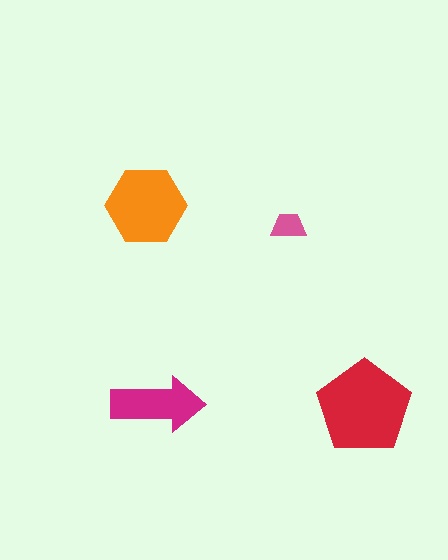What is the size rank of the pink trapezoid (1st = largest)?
4th.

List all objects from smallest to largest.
The pink trapezoid, the magenta arrow, the orange hexagon, the red pentagon.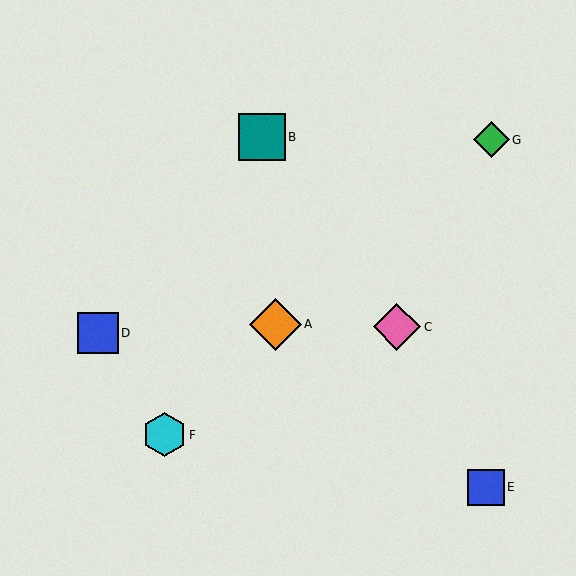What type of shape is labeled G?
Shape G is a green diamond.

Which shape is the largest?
The orange diamond (labeled A) is the largest.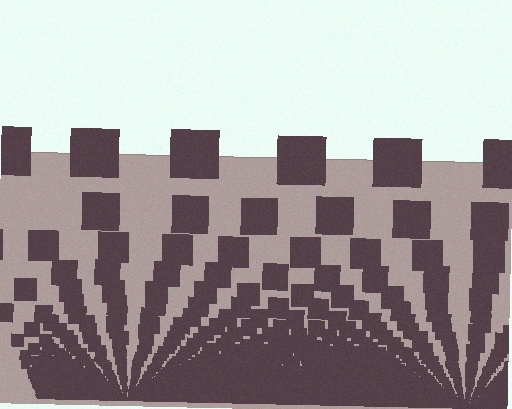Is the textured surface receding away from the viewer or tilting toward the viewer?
The surface appears to tilt toward the viewer. Texture elements get larger and sparser toward the top.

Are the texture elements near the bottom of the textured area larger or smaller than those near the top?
Smaller. The gradient is inverted — elements near the bottom are smaller and denser.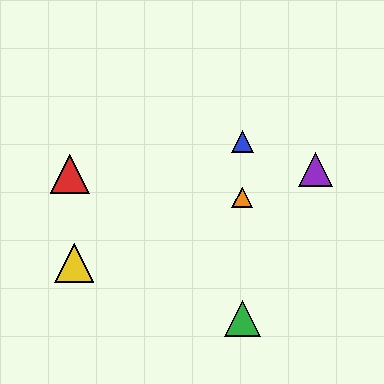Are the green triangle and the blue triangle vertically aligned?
Yes, both are at x≈242.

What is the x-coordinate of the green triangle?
The green triangle is at x≈242.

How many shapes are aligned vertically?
3 shapes (the blue triangle, the green triangle, the orange triangle) are aligned vertically.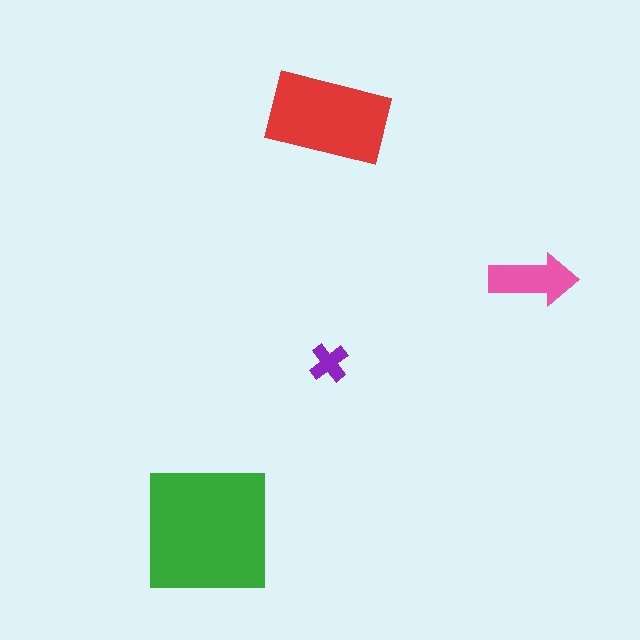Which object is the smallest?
The purple cross.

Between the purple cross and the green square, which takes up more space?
The green square.